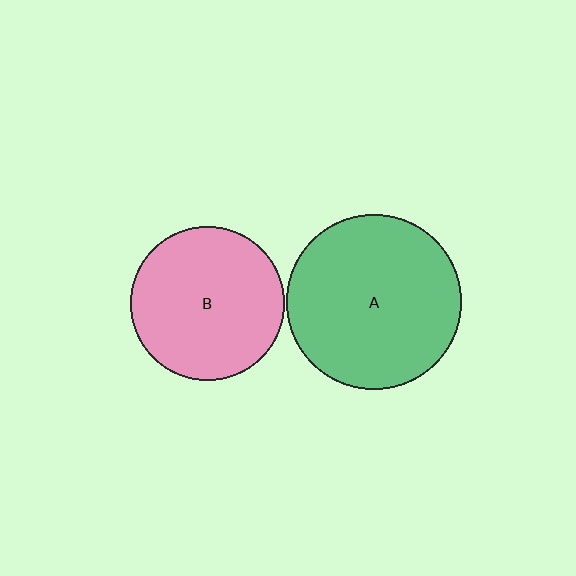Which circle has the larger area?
Circle A (green).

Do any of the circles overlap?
No, none of the circles overlap.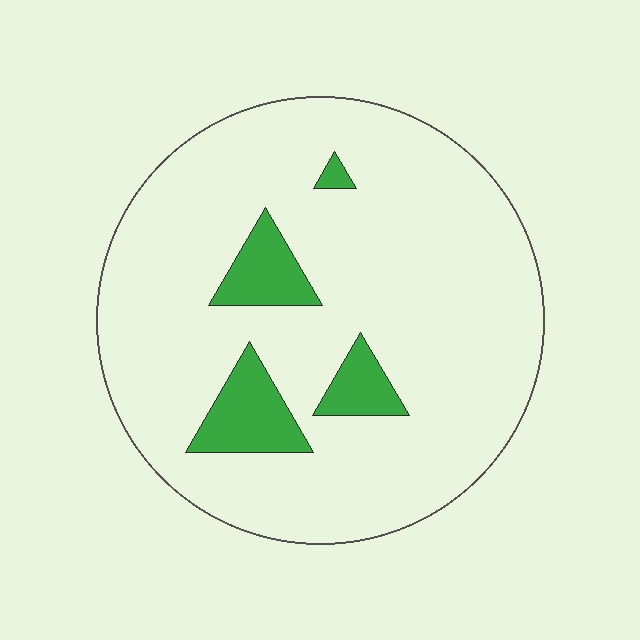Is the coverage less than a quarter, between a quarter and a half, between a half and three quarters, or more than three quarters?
Less than a quarter.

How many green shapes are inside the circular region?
4.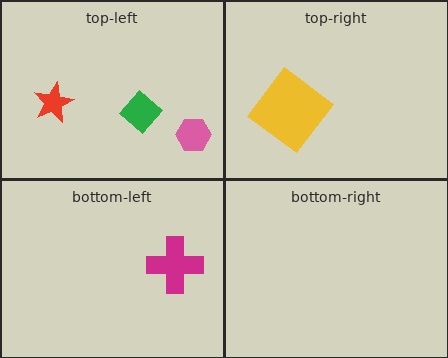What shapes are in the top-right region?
The yellow diamond.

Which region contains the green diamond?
The top-left region.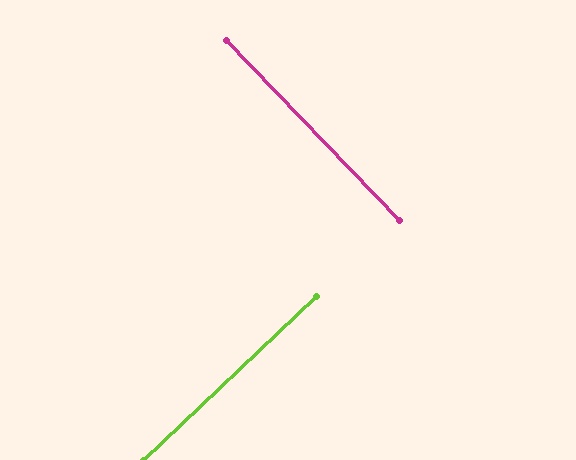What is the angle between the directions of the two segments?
Approximately 90 degrees.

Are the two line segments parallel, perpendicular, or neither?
Perpendicular — they meet at approximately 90°.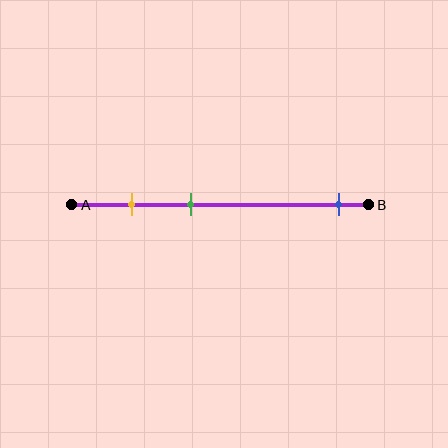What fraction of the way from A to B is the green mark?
The green mark is approximately 40% (0.4) of the way from A to B.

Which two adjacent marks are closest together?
The yellow and green marks are the closest adjacent pair.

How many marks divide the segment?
There are 3 marks dividing the segment.